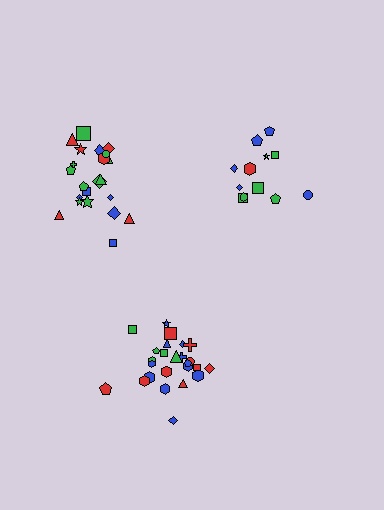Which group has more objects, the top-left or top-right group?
The top-left group.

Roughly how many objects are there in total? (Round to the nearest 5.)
Roughly 60 objects in total.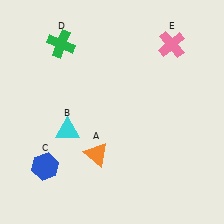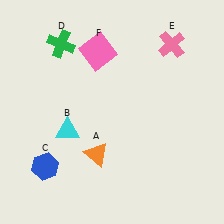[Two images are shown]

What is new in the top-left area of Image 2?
A pink square (F) was added in the top-left area of Image 2.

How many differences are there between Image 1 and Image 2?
There is 1 difference between the two images.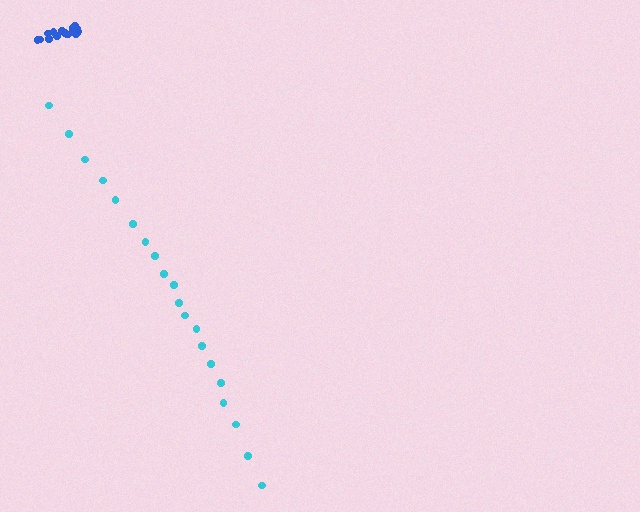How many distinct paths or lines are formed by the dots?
There are 2 distinct paths.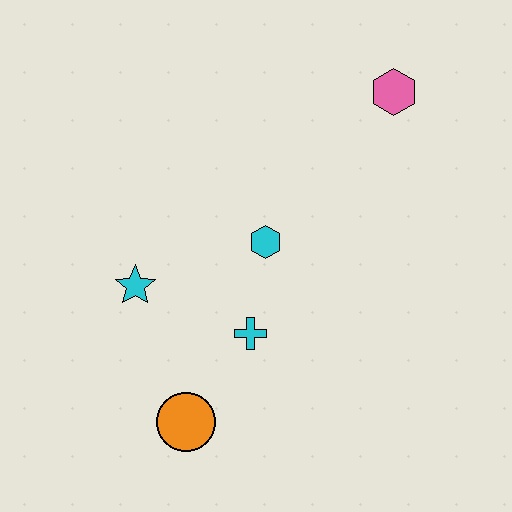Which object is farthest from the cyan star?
The pink hexagon is farthest from the cyan star.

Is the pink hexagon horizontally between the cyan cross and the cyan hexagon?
No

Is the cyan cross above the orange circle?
Yes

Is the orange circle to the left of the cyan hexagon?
Yes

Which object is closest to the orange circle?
The cyan cross is closest to the orange circle.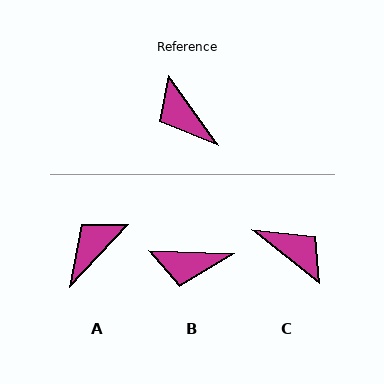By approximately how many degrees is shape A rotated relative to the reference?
Approximately 78 degrees clockwise.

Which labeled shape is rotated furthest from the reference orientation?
C, about 164 degrees away.